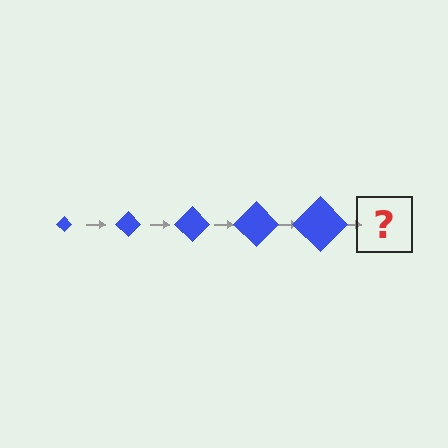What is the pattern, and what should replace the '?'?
The pattern is that the diamond gets progressively larger each step. The '?' should be a blue diamond, larger than the previous one.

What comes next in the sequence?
The next element should be a blue diamond, larger than the previous one.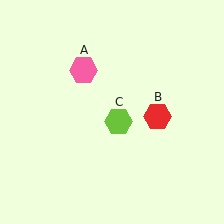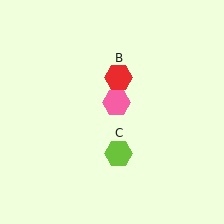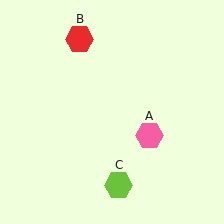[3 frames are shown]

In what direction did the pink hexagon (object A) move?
The pink hexagon (object A) moved down and to the right.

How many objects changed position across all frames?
3 objects changed position: pink hexagon (object A), red hexagon (object B), lime hexagon (object C).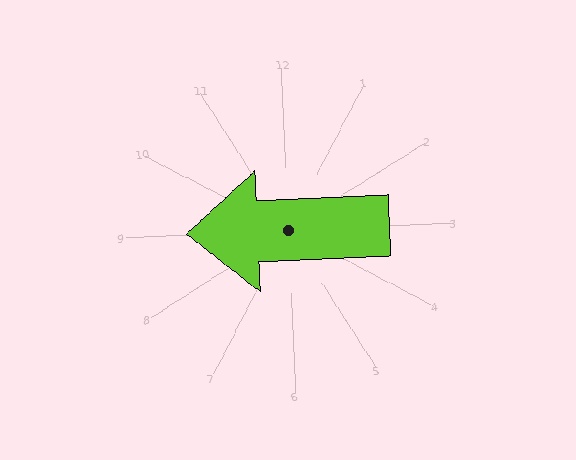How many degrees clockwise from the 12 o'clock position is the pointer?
Approximately 270 degrees.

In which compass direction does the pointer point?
West.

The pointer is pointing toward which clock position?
Roughly 9 o'clock.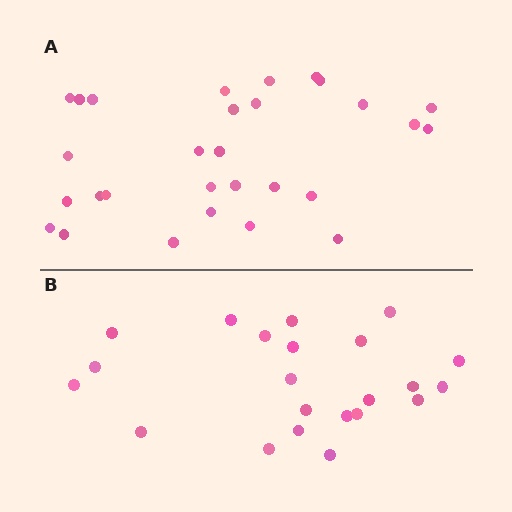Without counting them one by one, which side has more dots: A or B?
Region A (the top region) has more dots.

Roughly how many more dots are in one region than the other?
Region A has roughly 8 or so more dots than region B.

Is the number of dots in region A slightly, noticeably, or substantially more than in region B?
Region A has noticeably more, but not dramatically so. The ratio is roughly 1.3 to 1.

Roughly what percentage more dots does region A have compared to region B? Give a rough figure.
About 30% more.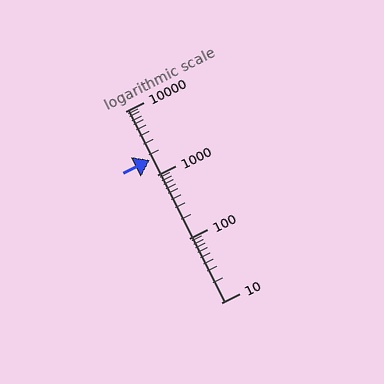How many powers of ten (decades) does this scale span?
The scale spans 3 decades, from 10 to 10000.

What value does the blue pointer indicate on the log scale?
The pointer indicates approximately 1700.